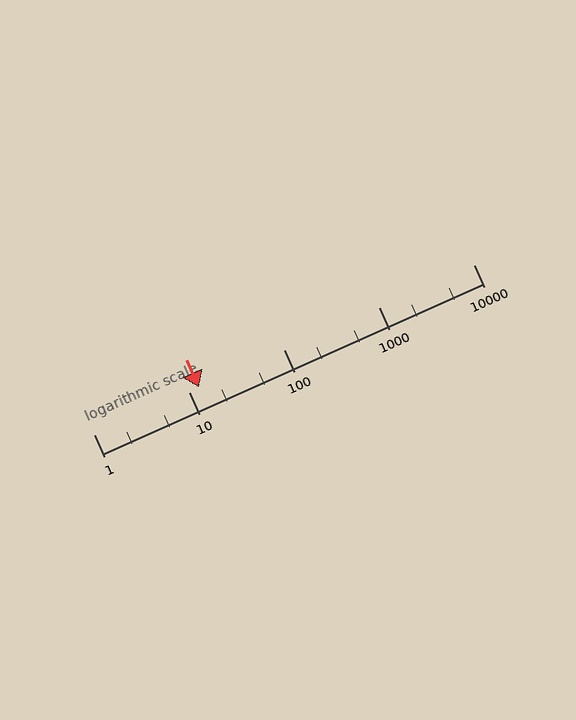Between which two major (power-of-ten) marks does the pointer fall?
The pointer is between 10 and 100.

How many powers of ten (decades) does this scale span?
The scale spans 4 decades, from 1 to 10000.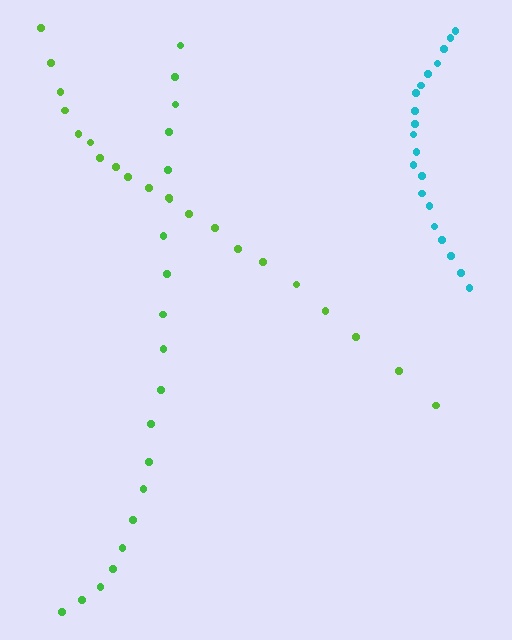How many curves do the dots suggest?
There are 3 distinct paths.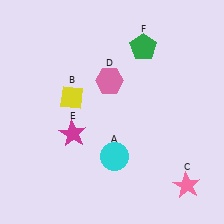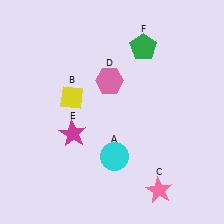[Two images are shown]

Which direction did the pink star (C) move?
The pink star (C) moved left.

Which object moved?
The pink star (C) moved left.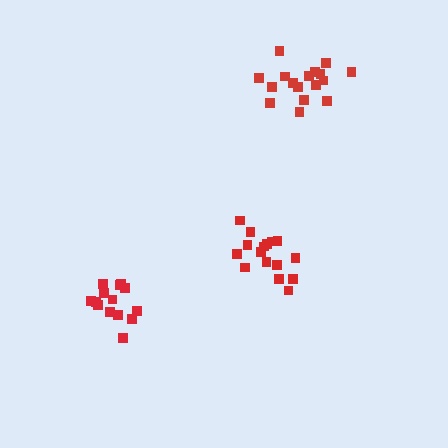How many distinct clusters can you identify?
There are 3 distinct clusters.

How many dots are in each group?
Group 1: 16 dots, Group 2: 17 dots, Group 3: 14 dots (47 total).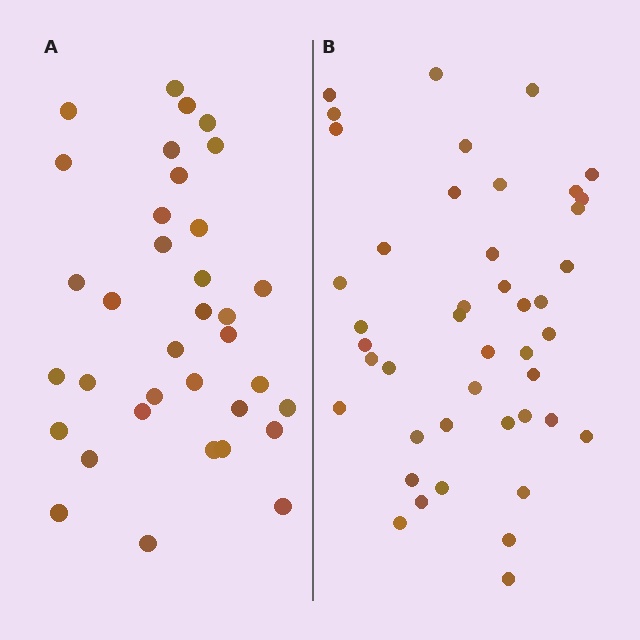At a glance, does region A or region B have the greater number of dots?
Region B (the right region) has more dots.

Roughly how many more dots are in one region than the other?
Region B has roughly 8 or so more dots than region A.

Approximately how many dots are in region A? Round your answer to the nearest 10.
About 40 dots. (The exact count is 35, which rounds to 40.)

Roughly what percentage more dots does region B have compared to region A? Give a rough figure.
About 25% more.